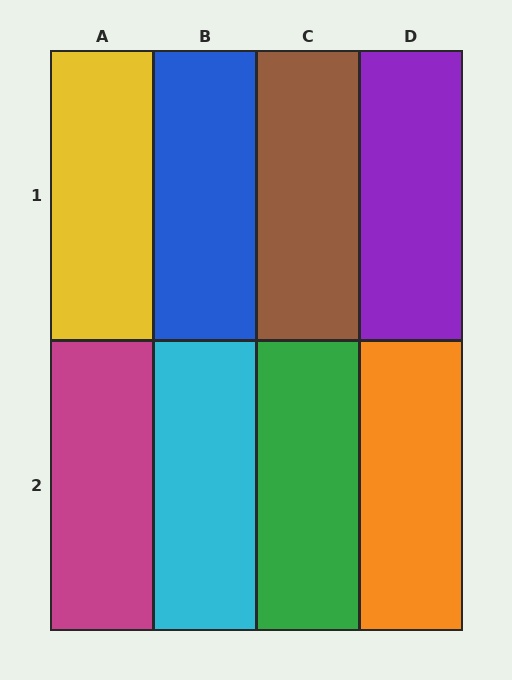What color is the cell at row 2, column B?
Cyan.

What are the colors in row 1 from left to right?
Yellow, blue, brown, purple.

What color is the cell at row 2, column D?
Orange.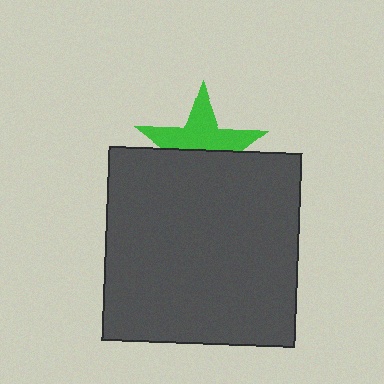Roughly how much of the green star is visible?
About half of it is visible (roughly 53%).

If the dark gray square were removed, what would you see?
You would see the complete green star.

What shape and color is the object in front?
The object in front is a dark gray square.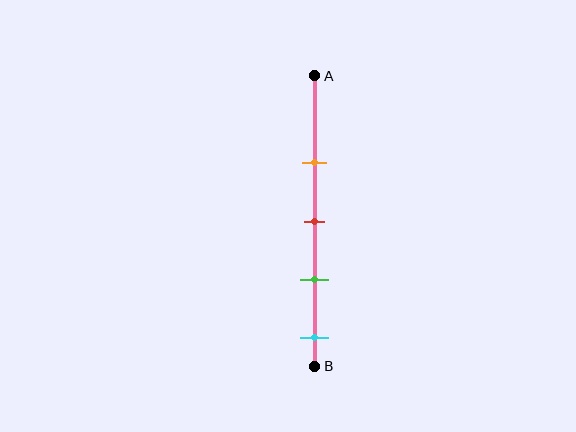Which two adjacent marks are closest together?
The red and green marks are the closest adjacent pair.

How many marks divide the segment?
There are 4 marks dividing the segment.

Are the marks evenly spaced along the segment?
Yes, the marks are approximately evenly spaced.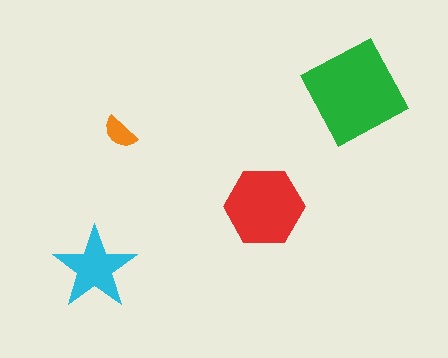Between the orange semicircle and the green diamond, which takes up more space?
The green diamond.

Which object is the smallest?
The orange semicircle.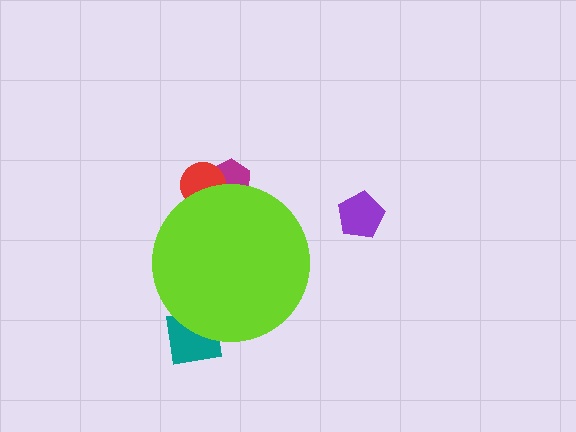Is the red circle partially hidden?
Yes, the red circle is partially hidden behind the lime circle.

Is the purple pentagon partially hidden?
No, the purple pentagon is fully visible.